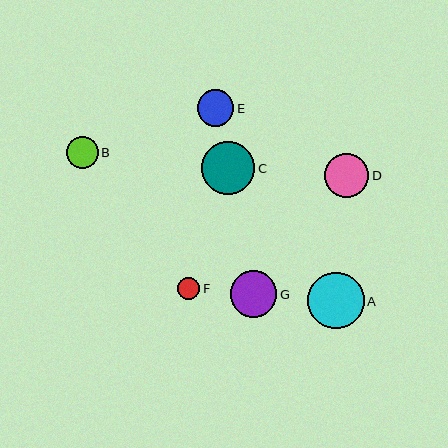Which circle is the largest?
Circle A is the largest with a size of approximately 56 pixels.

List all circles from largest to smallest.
From largest to smallest: A, C, G, D, E, B, F.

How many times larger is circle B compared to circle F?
Circle B is approximately 1.4 times the size of circle F.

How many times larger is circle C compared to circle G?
Circle C is approximately 1.2 times the size of circle G.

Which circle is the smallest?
Circle F is the smallest with a size of approximately 22 pixels.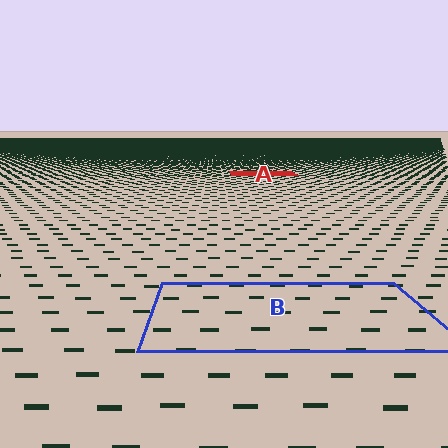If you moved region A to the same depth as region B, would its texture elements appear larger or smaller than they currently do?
They would appear larger. At a closer depth, the same texture elements are projected at a bigger on-screen size.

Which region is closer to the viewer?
Region B is closer. The texture elements there are larger and more spread out.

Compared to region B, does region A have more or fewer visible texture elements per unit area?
Region A has more texture elements per unit area — they are packed more densely because it is farther away.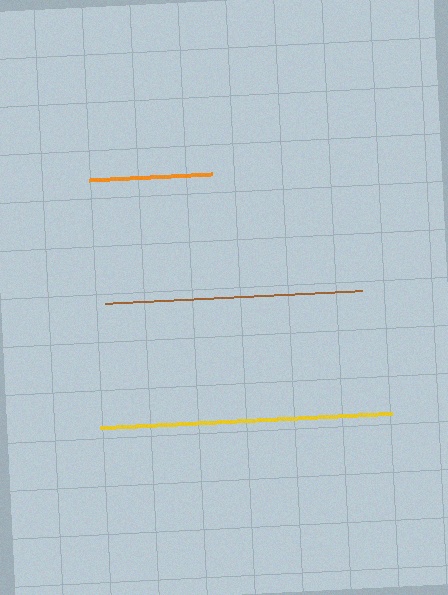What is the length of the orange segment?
The orange segment is approximately 124 pixels long.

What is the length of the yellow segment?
The yellow segment is approximately 292 pixels long.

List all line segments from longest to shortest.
From longest to shortest: yellow, brown, orange.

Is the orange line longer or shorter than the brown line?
The brown line is longer than the orange line.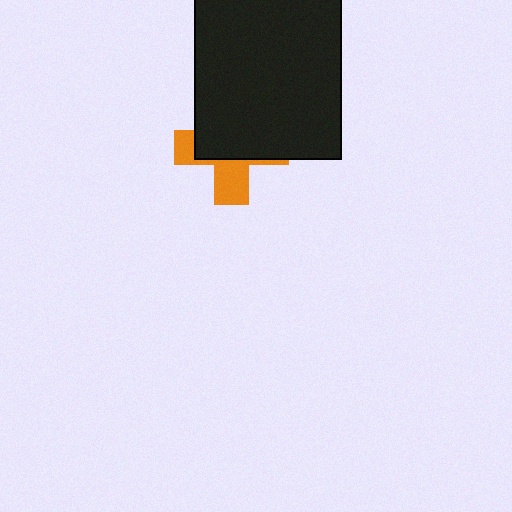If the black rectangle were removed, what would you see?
You would see the complete orange cross.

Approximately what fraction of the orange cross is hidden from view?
Roughly 61% of the orange cross is hidden behind the black rectangle.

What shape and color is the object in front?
The object in front is a black rectangle.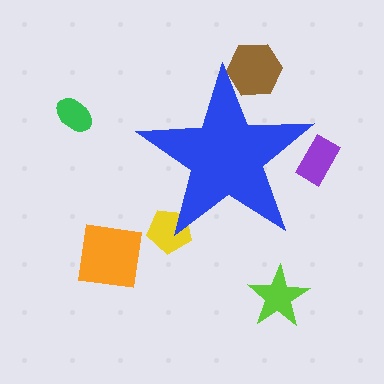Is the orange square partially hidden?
No, the orange square is fully visible.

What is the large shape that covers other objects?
A blue star.